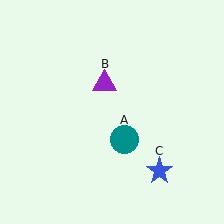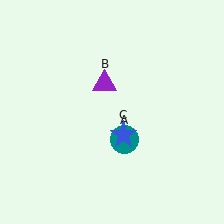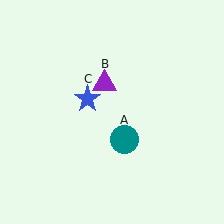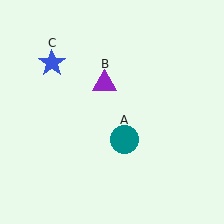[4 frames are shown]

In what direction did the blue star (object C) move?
The blue star (object C) moved up and to the left.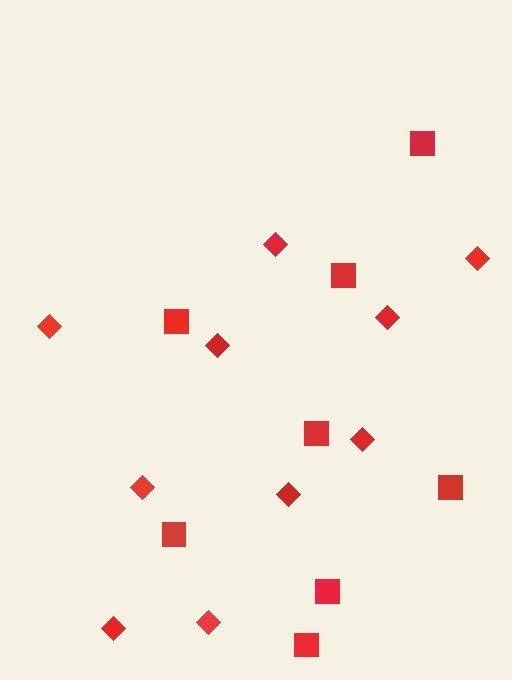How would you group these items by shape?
There are 2 groups: one group of diamonds (10) and one group of squares (8).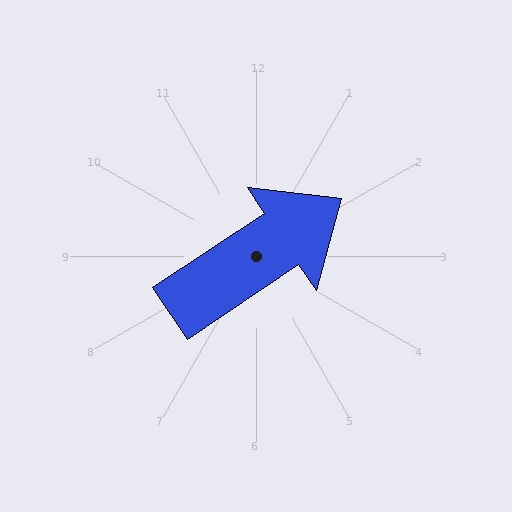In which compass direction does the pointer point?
Northeast.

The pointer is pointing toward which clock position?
Roughly 2 o'clock.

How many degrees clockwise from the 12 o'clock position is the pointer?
Approximately 56 degrees.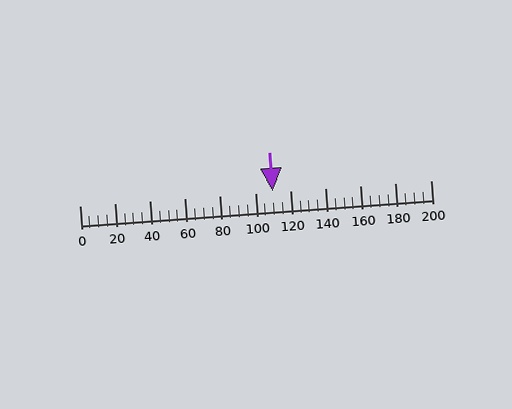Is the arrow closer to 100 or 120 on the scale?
The arrow is closer to 120.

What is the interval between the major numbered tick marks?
The major tick marks are spaced 20 units apart.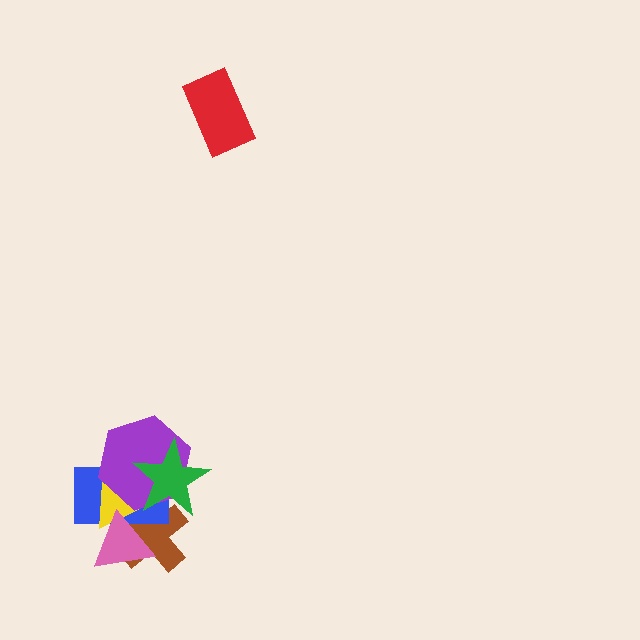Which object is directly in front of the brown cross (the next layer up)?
The blue rectangle is directly in front of the brown cross.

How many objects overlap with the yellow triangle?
4 objects overlap with the yellow triangle.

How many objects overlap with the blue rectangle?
5 objects overlap with the blue rectangle.